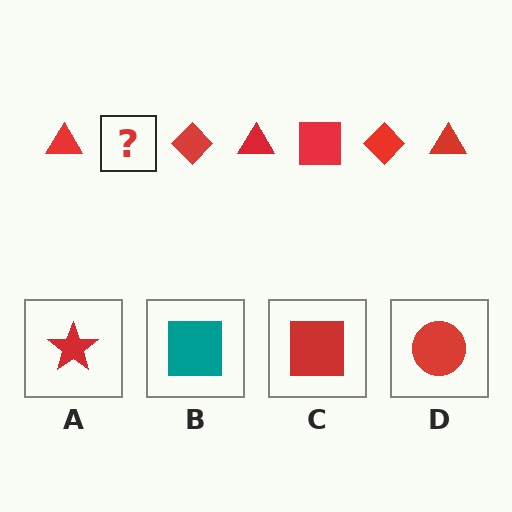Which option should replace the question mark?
Option C.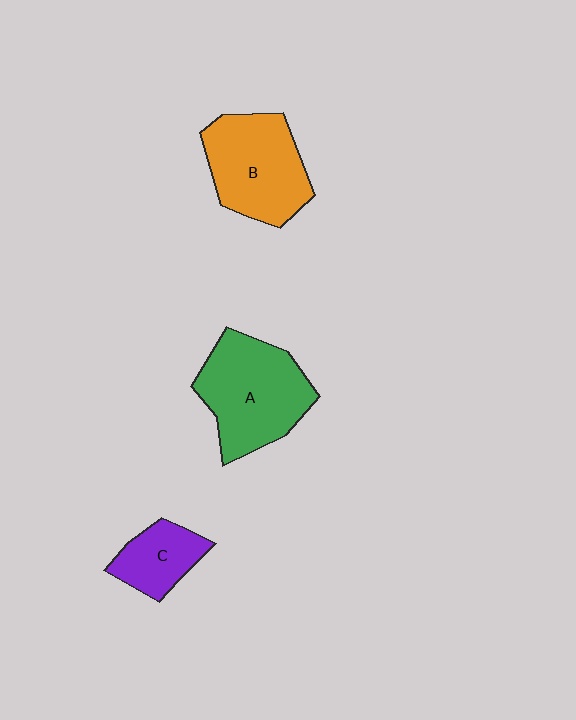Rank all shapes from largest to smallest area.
From largest to smallest: A (green), B (orange), C (purple).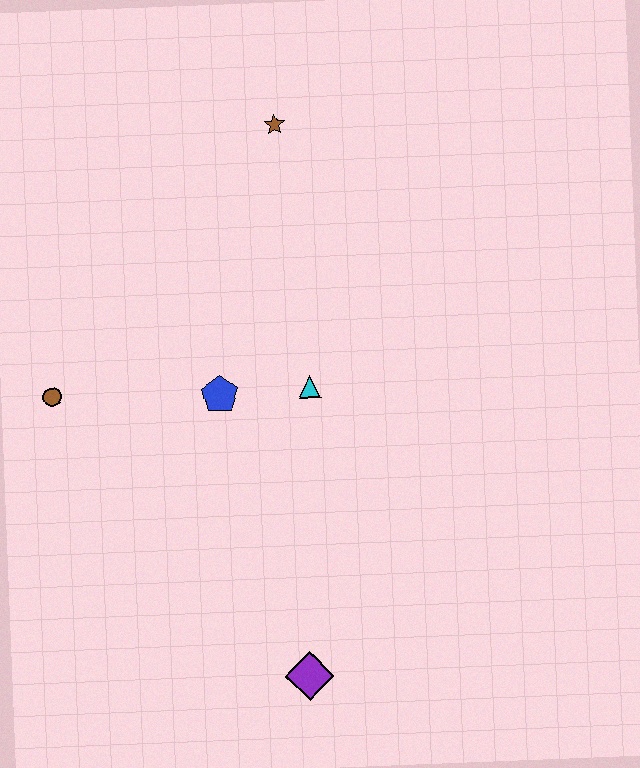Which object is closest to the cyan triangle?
The blue pentagon is closest to the cyan triangle.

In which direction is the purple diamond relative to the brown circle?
The purple diamond is below the brown circle.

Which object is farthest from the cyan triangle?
The purple diamond is farthest from the cyan triangle.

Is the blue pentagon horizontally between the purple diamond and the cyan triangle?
No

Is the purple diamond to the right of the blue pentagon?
Yes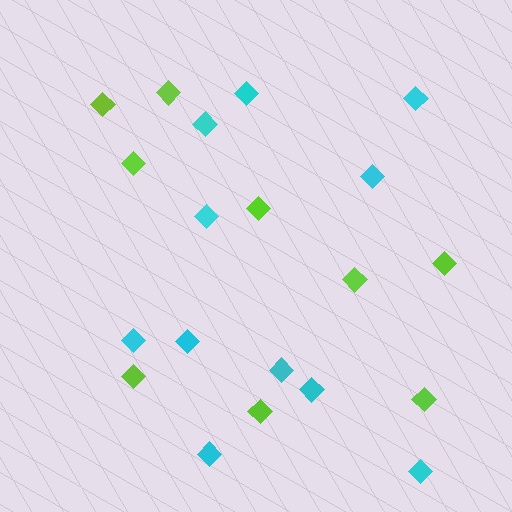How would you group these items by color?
There are 2 groups: one group of lime diamonds (9) and one group of cyan diamonds (11).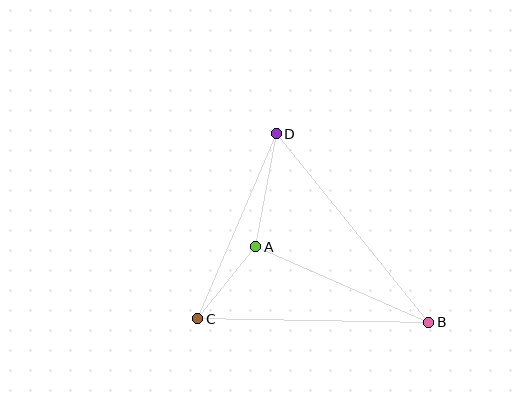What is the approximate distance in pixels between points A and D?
The distance between A and D is approximately 115 pixels.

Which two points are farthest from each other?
Points B and D are farthest from each other.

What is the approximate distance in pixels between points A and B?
The distance between A and B is approximately 189 pixels.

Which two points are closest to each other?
Points A and C are closest to each other.